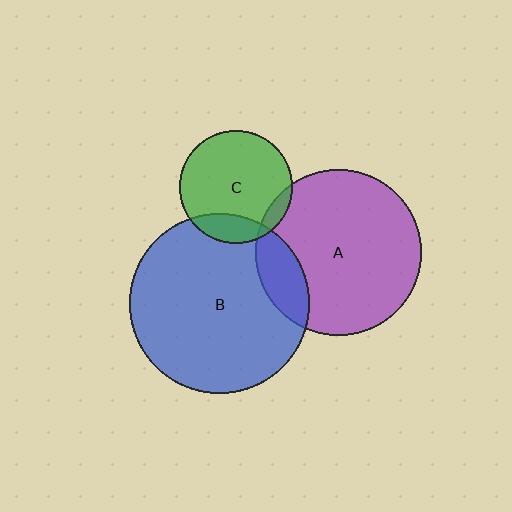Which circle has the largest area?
Circle B (blue).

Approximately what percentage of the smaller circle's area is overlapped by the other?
Approximately 15%.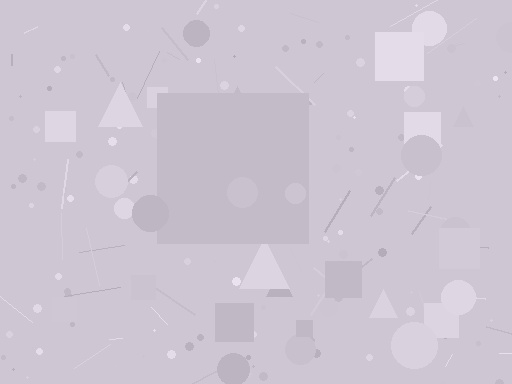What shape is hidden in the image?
A square is hidden in the image.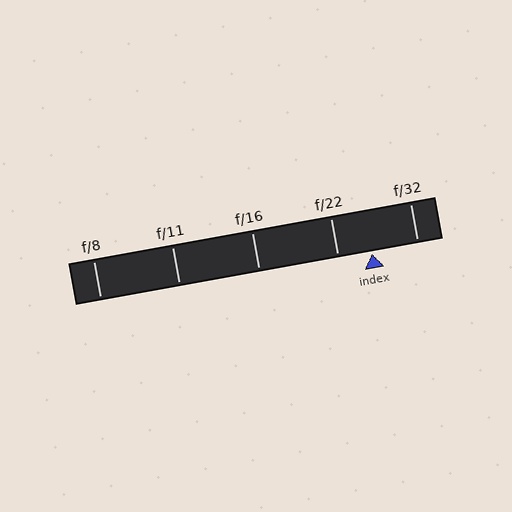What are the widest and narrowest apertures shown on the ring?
The widest aperture shown is f/8 and the narrowest is f/32.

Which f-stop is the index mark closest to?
The index mark is closest to f/22.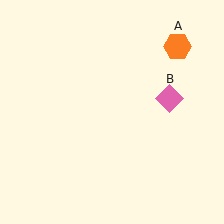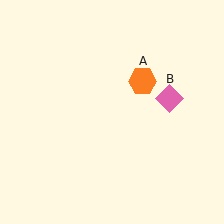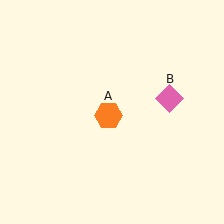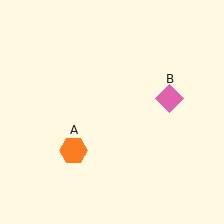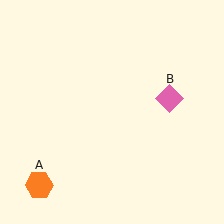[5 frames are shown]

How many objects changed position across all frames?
1 object changed position: orange hexagon (object A).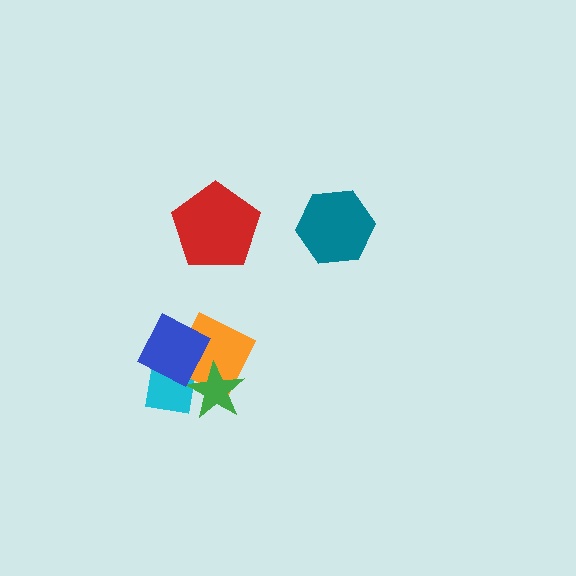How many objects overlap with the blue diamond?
3 objects overlap with the blue diamond.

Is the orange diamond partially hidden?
Yes, it is partially covered by another shape.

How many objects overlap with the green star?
3 objects overlap with the green star.